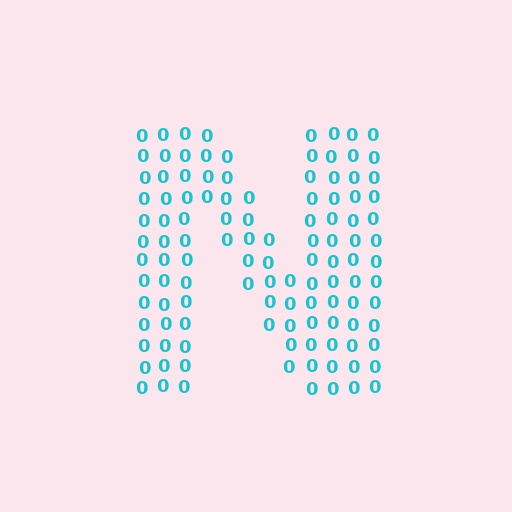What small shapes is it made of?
It is made of small digit 0's.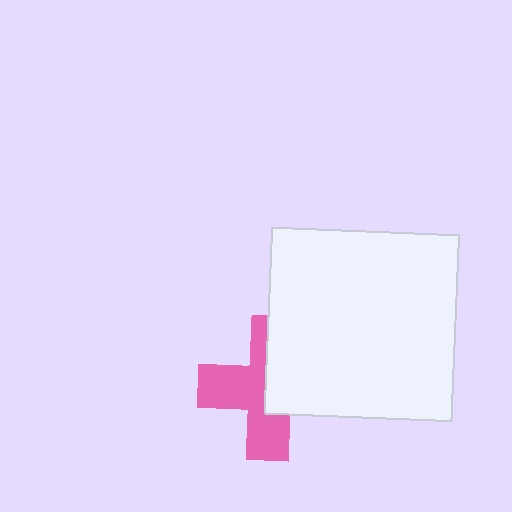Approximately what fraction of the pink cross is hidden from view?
Roughly 46% of the pink cross is hidden behind the white square.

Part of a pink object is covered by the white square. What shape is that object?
It is a cross.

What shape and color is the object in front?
The object in front is a white square.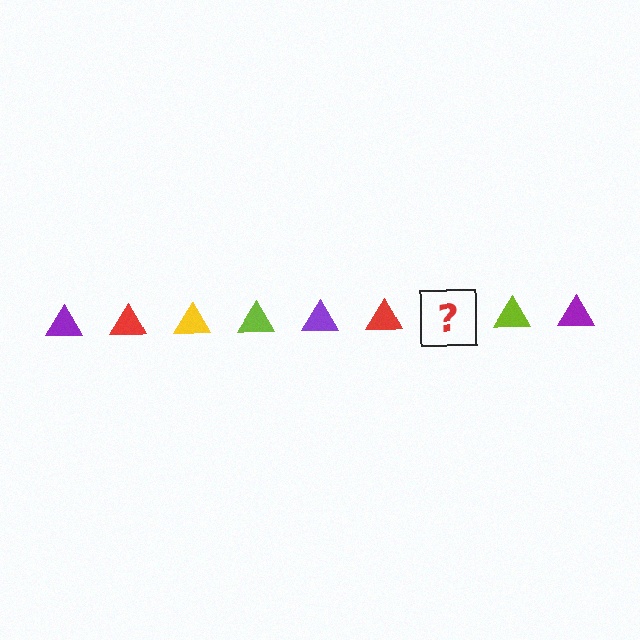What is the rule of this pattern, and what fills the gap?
The rule is that the pattern cycles through purple, red, yellow, lime triangles. The gap should be filled with a yellow triangle.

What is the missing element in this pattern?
The missing element is a yellow triangle.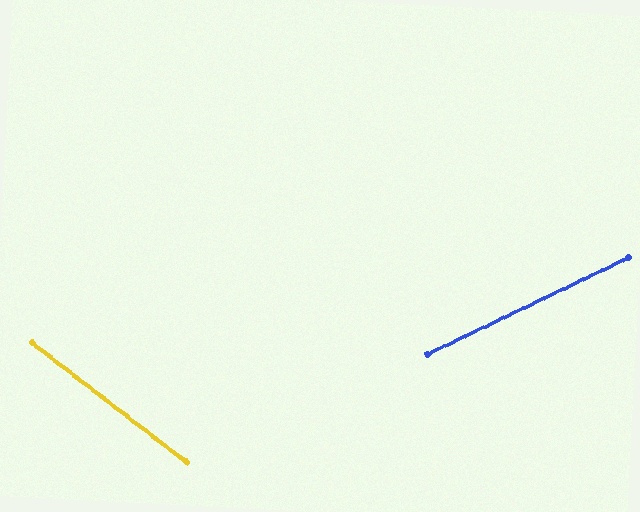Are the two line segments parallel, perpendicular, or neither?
Neither parallel nor perpendicular — they differ by about 63°.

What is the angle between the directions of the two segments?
Approximately 63 degrees.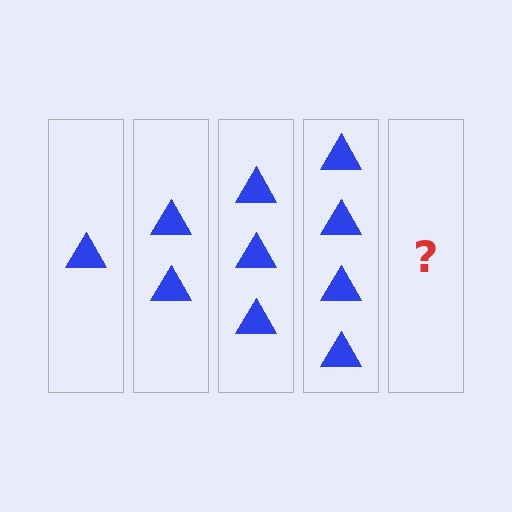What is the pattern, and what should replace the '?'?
The pattern is that each step adds one more triangle. The '?' should be 5 triangles.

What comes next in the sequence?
The next element should be 5 triangles.